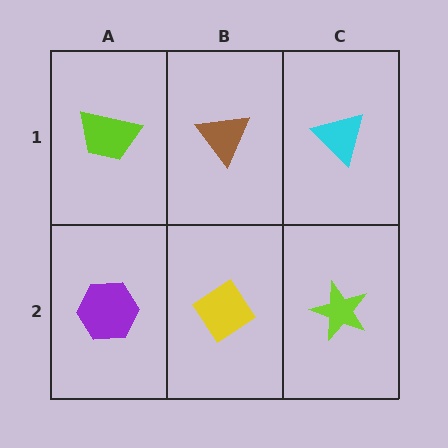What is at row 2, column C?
A lime star.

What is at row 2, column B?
A yellow diamond.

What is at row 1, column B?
A brown triangle.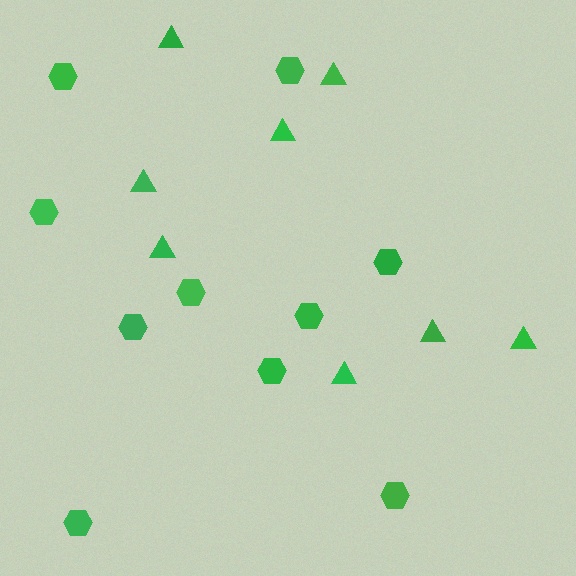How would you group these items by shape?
There are 2 groups: one group of hexagons (10) and one group of triangles (8).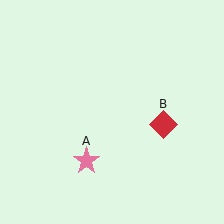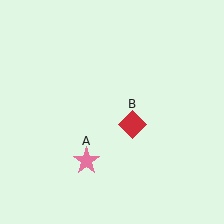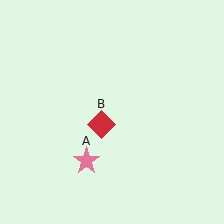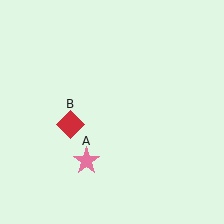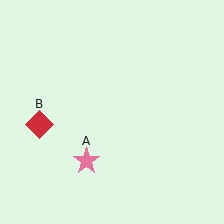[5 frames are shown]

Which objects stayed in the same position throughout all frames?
Pink star (object A) remained stationary.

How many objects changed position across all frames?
1 object changed position: red diamond (object B).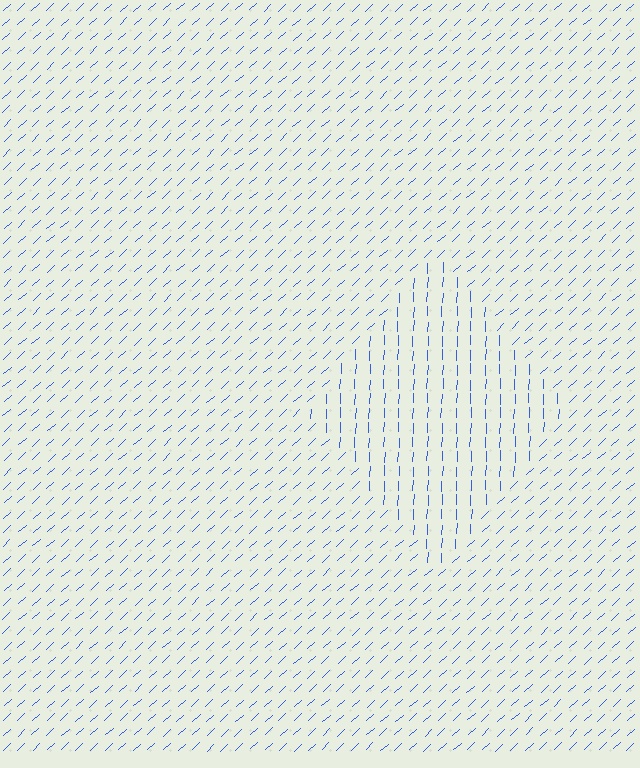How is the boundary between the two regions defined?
The boundary is defined purely by a change in line orientation (approximately 45 degrees difference). All lines are the same color and thickness.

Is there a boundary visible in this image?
Yes, there is a texture boundary formed by a change in line orientation.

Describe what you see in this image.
The image is filled with small blue line segments. A diamond region in the image has lines oriented differently from the surrounding lines, creating a visible texture boundary.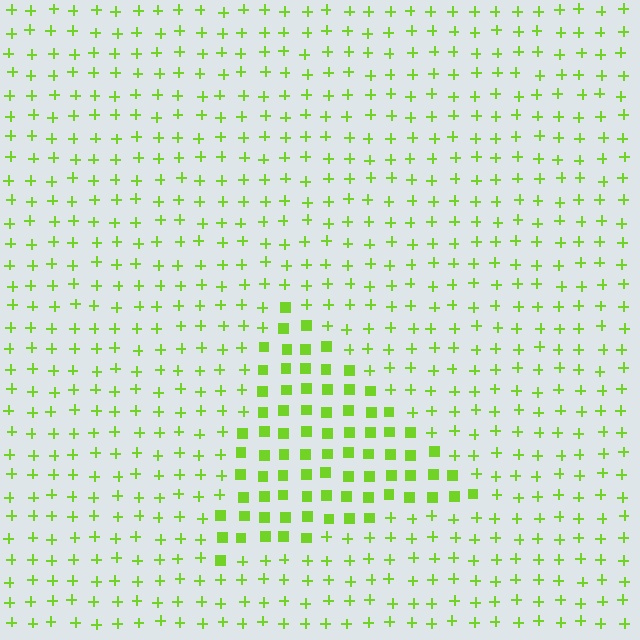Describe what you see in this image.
The image is filled with small lime elements arranged in a uniform grid. A triangle-shaped region contains squares, while the surrounding area contains plus signs. The boundary is defined purely by the change in element shape.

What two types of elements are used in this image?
The image uses squares inside the triangle region and plus signs outside it.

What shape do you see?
I see a triangle.